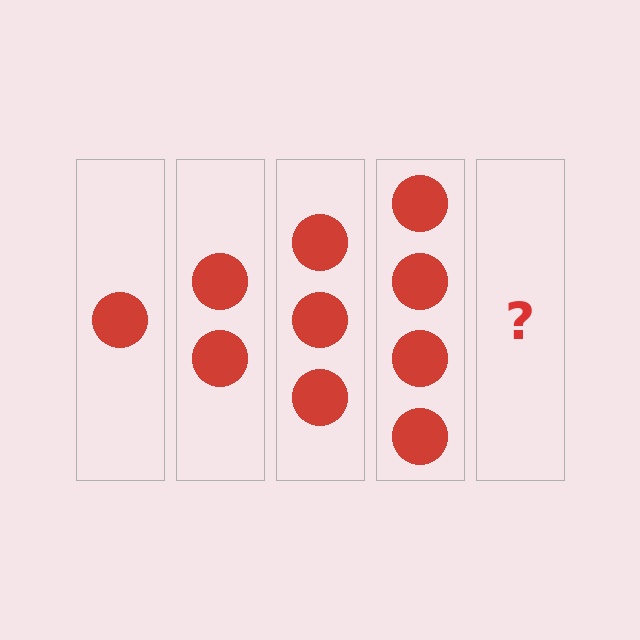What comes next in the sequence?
The next element should be 5 circles.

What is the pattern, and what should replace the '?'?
The pattern is that each step adds one more circle. The '?' should be 5 circles.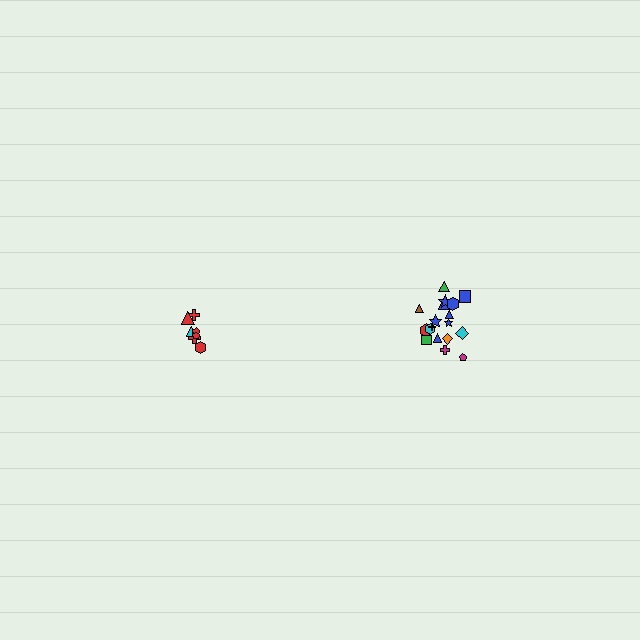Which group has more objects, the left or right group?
The right group.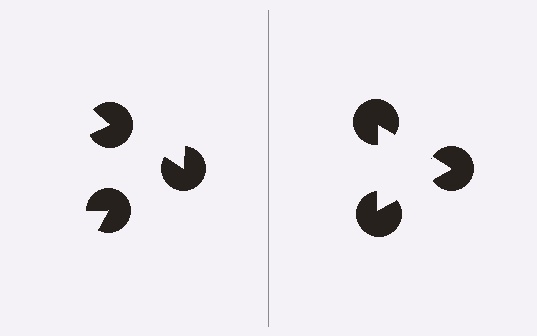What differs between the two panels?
The pac-man discs are positioned identically on both sides; only the wedge orientations differ. On the right they align to a triangle; on the left they are misaligned.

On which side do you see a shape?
An illusory triangle appears on the right side. On the left side the wedge cuts are rotated, so no coherent shape forms.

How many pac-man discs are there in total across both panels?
6 — 3 on each side.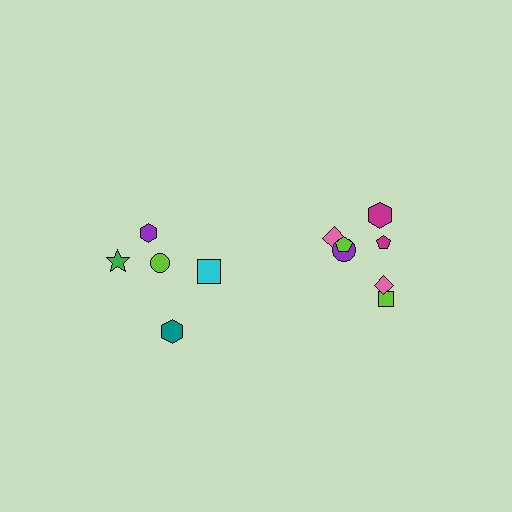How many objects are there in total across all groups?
There are 12 objects.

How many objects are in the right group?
There are 7 objects.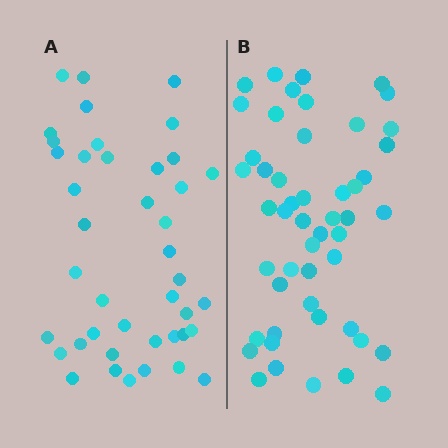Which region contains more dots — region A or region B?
Region B (the right region) has more dots.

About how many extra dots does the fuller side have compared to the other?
Region B has roughly 8 or so more dots than region A.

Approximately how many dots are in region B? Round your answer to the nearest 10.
About 50 dots.